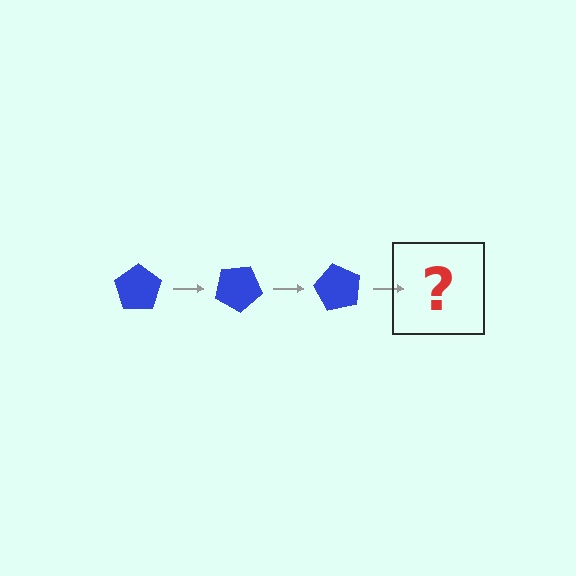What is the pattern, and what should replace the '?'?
The pattern is that the pentagon rotates 30 degrees each step. The '?' should be a blue pentagon rotated 90 degrees.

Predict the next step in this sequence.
The next step is a blue pentagon rotated 90 degrees.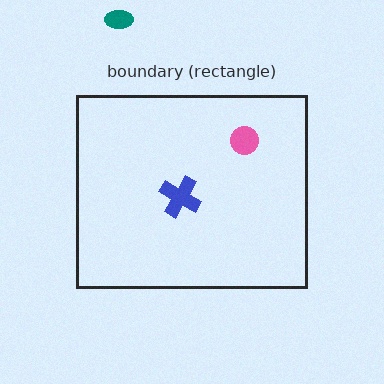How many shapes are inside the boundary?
2 inside, 1 outside.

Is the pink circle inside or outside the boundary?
Inside.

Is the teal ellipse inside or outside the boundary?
Outside.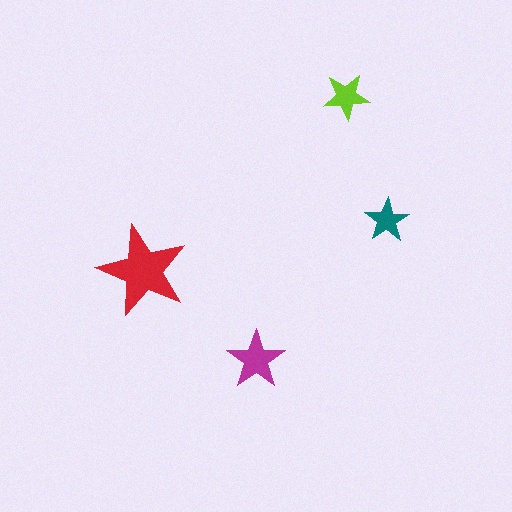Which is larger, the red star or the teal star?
The red one.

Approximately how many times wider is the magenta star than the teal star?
About 1.5 times wider.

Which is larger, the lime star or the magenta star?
The magenta one.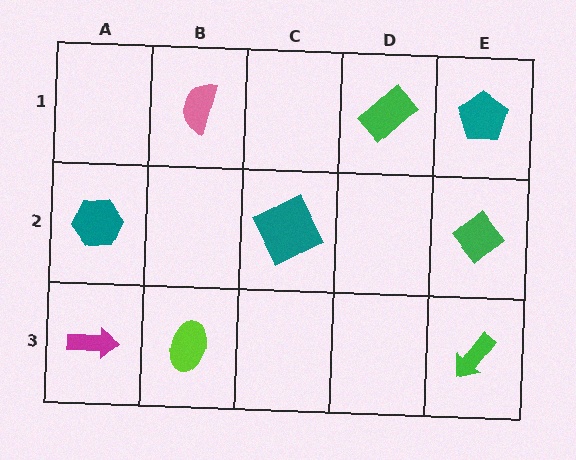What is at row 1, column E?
A teal pentagon.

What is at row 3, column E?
A green arrow.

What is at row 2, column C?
A teal square.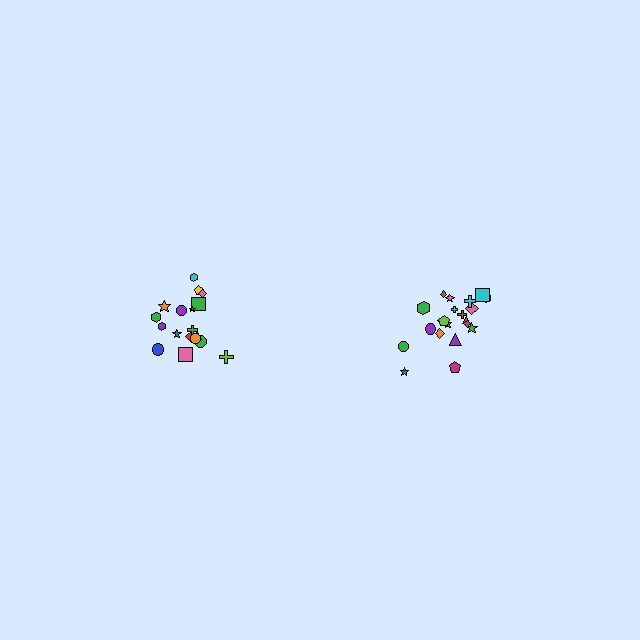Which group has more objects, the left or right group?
The right group.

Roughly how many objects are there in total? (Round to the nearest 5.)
Roughly 40 objects in total.